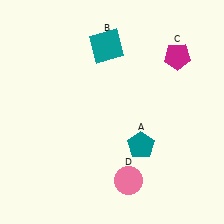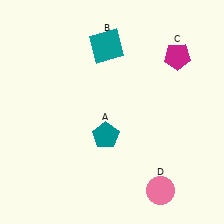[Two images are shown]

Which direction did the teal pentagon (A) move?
The teal pentagon (A) moved left.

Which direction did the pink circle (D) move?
The pink circle (D) moved right.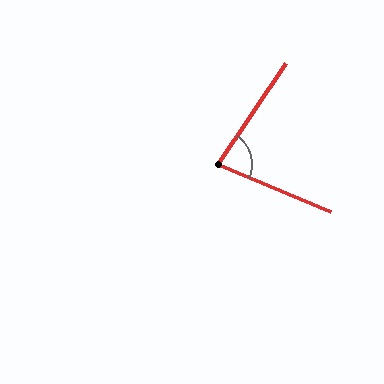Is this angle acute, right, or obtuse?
It is acute.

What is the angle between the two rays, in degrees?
Approximately 78 degrees.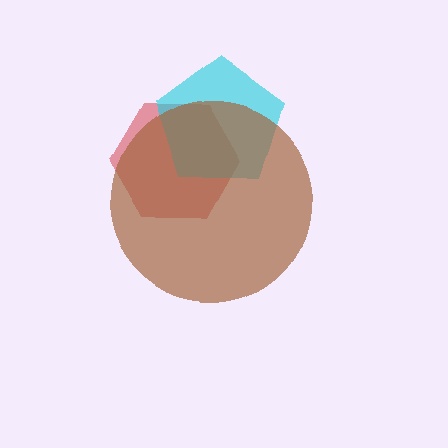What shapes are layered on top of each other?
The layered shapes are: a red hexagon, a cyan pentagon, a brown circle.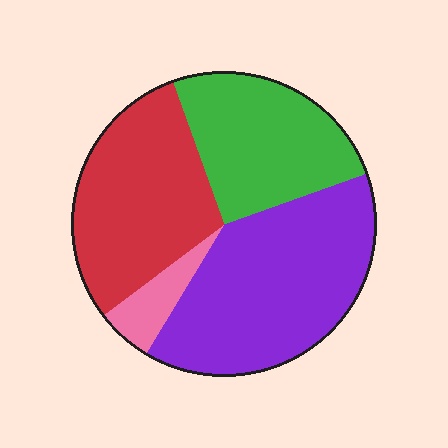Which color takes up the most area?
Purple, at roughly 40%.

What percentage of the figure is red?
Red takes up between a quarter and a half of the figure.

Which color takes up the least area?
Pink, at roughly 5%.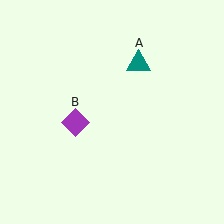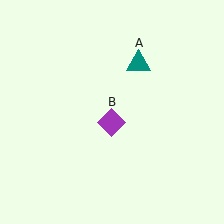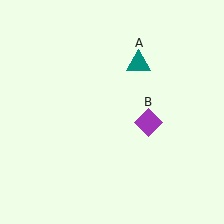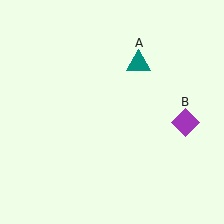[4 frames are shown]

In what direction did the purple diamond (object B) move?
The purple diamond (object B) moved right.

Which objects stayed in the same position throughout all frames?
Teal triangle (object A) remained stationary.